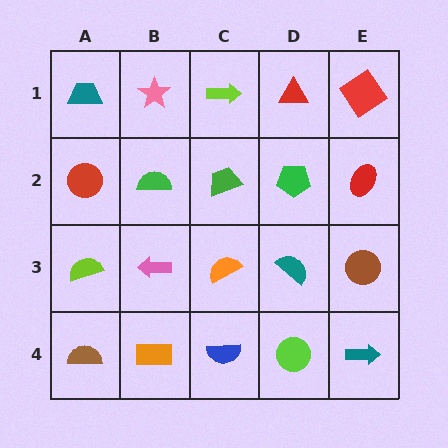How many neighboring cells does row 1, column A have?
2.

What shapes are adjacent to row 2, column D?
A red triangle (row 1, column D), a teal semicircle (row 3, column D), a green trapezoid (row 2, column C), a red ellipse (row 2, column E).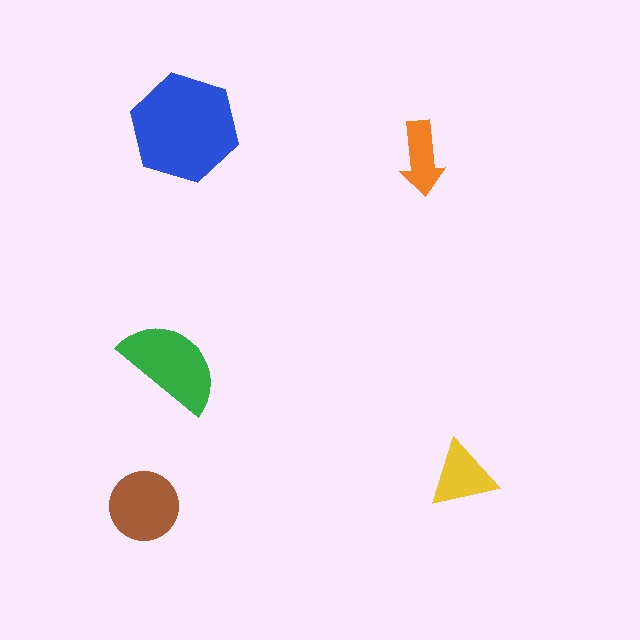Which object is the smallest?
The orange arrow.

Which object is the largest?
The blue hexagon.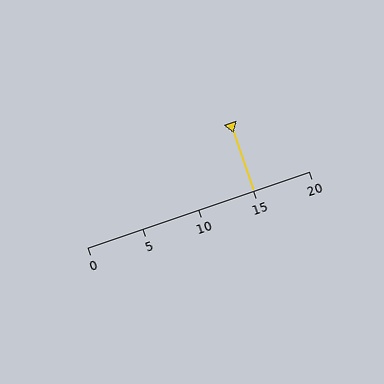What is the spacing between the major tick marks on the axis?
The major ticks are spaced 5 apart.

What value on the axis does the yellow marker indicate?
The marker indicates approximately 15.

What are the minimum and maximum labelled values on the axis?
The axis runs from 0 to 20.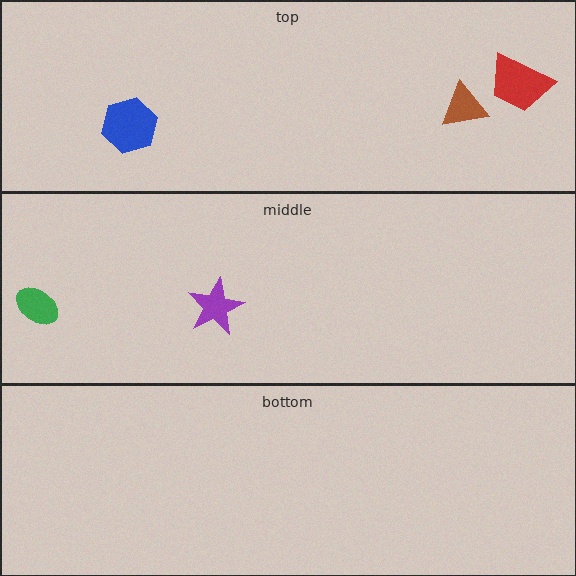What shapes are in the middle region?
The green ellipse, the purple star.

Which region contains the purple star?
The middle region.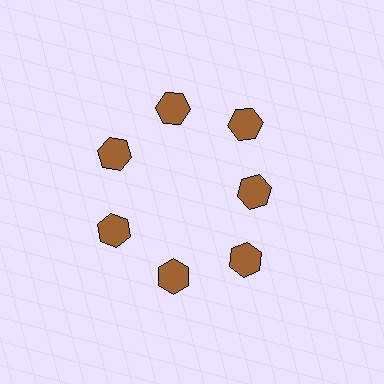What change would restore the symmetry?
The symmetry would be restored by moving it outward, back onto the ring so that all 7 hexagons sit at equal angles and equal distance from the center.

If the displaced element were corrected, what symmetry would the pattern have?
It would have 7-fold rotational symmetry — the pattern would map onto itself every 51 degrees.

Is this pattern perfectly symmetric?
No. The 7 brown hexagons are arranged in a ring, but one element near the 3 o'clock position is pulled inward toward the center, breaking the 7-fold rotational symmetry.